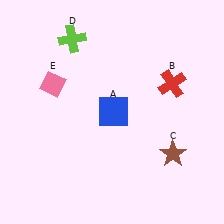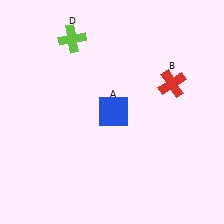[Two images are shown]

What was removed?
The brown star (C), the pink diamond (E) were removed in Image 2.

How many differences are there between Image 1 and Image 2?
There are 2 differences between the two images.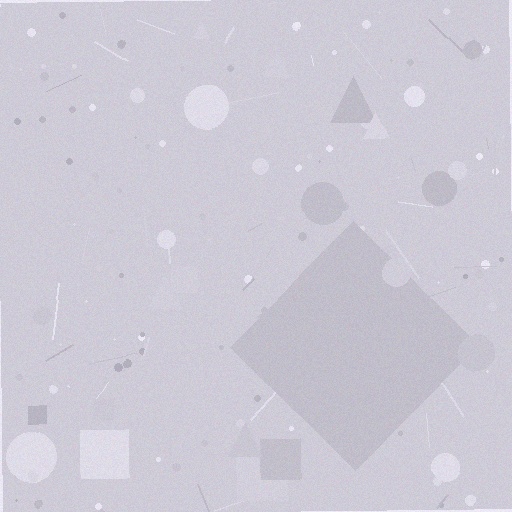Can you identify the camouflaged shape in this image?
The camouflaged shape is a diamond.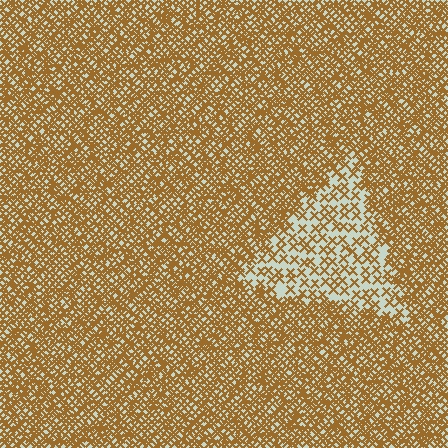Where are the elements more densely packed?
The elements are more densely packed outside the triangle boundary.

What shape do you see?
I see a triangle.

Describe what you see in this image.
The image contains small brown elements arranged at two different densities. A triangle-shaped region is visible where the elements are less densely packed than the surrounding area.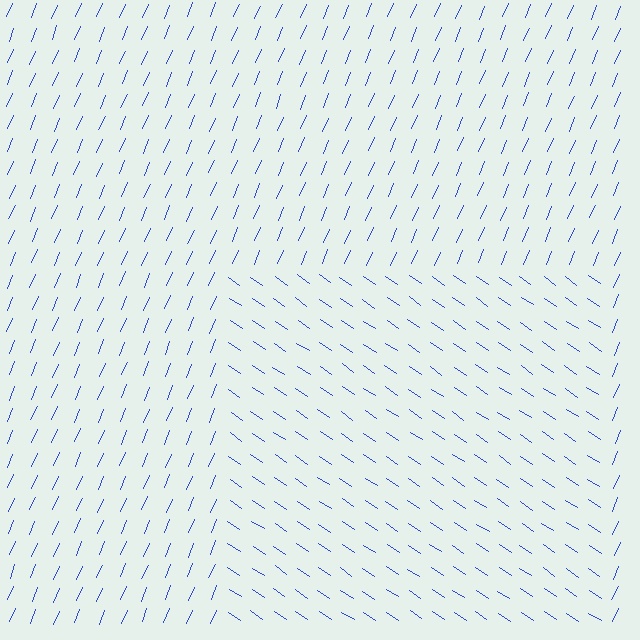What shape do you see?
I see a rectangle.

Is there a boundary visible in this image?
Yes, there is a texture boundary formed by a change in line orientation.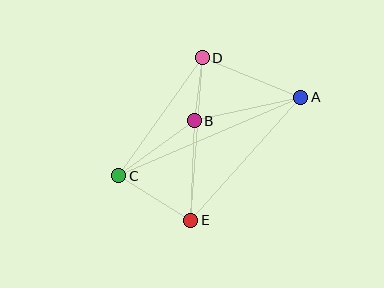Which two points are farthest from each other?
Points A and C are farthest from each other.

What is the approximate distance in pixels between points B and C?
The distance between B and C is approximately 94 pixels.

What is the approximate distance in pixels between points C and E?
The distance between C and E is approximately 85 pixels.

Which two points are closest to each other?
Points B and D are closest to each other.